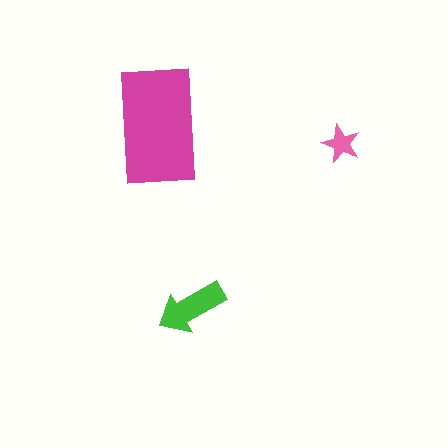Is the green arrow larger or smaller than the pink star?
Larger.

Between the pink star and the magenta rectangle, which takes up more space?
The magenta rectangle.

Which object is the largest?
The magenta rectangle.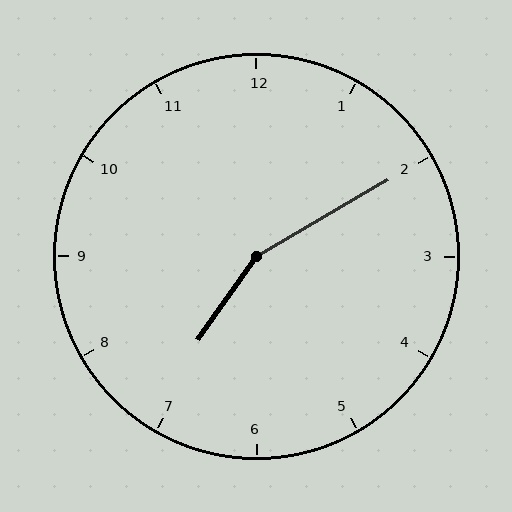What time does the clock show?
7:10.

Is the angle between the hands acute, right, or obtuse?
It is obtuse.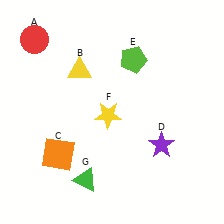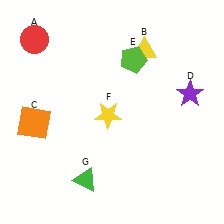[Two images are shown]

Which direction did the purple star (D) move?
The purple star (D) moved up.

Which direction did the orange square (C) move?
The orange square (C) moved up.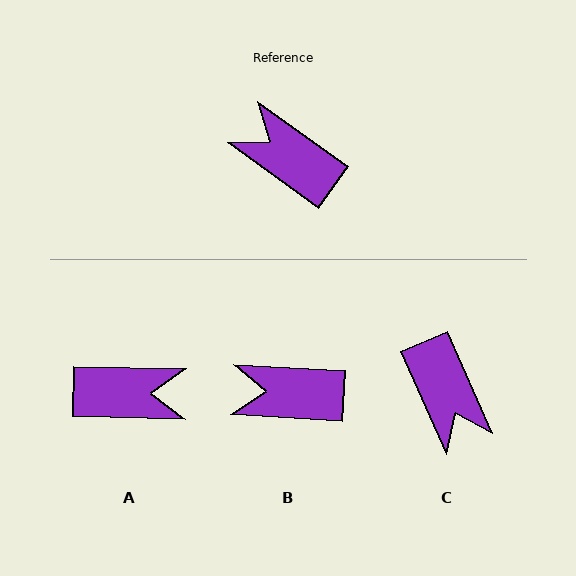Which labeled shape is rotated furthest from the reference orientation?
C, about 150 degrees away.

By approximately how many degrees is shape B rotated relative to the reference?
Approximately 32 degrees counter-clockwise.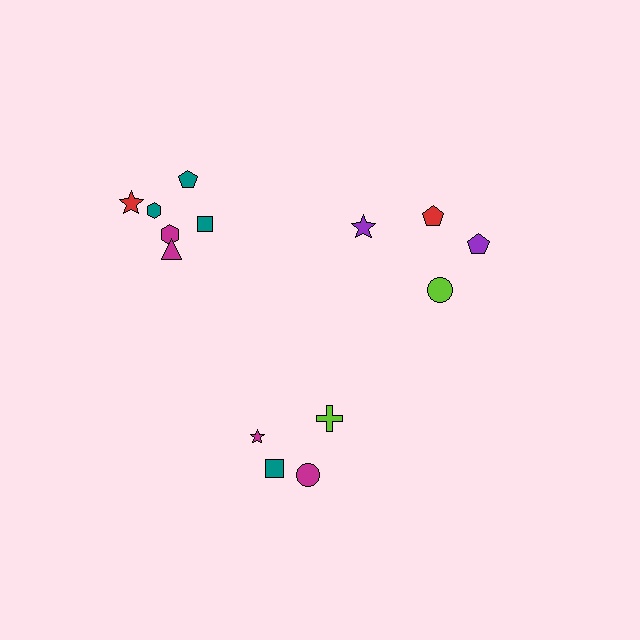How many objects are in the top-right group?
There are 4 objects.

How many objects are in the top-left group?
There are 6 objects.